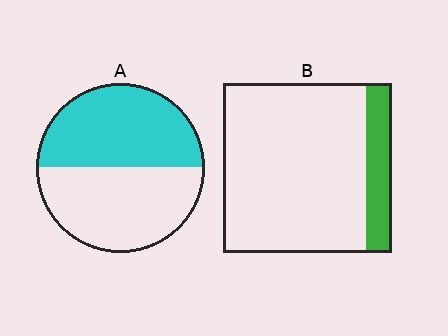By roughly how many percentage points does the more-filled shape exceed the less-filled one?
By roughly 35 percentage points (A over B).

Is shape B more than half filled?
No.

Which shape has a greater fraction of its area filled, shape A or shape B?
Shape A.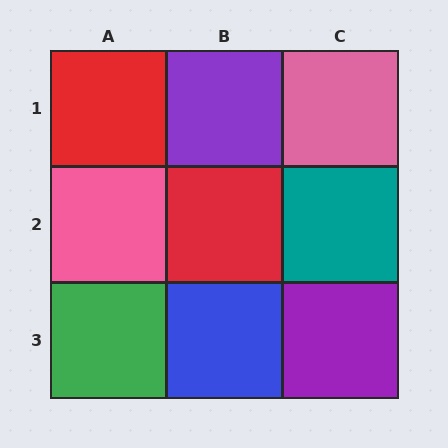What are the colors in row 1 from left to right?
Red, purple, pink.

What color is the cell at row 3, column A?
Green.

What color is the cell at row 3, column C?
Purple.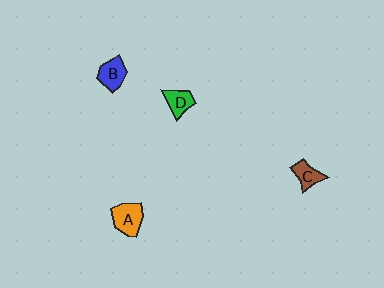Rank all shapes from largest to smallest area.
From largest to smallest: A (orange), B (blue), D (green), C (brown).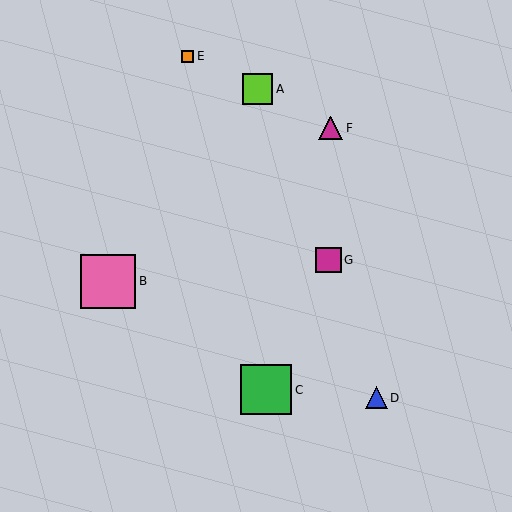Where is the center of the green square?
The center of the green square is at (266, 390).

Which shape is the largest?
The pink square (labeled B) is the largest.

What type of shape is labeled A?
Shape A is a lime square.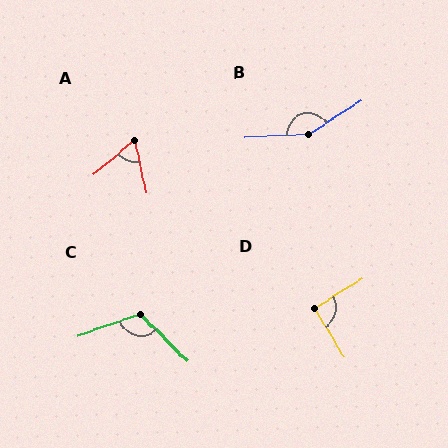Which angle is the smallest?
A, at approximately 62 degrees.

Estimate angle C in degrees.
Approximately 116 degrees.